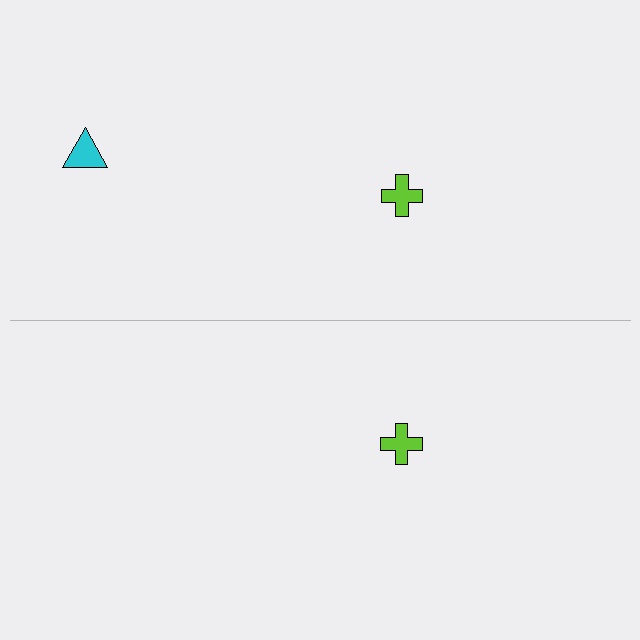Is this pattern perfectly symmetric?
No, the pattern is not perfectly symmetric. A cyan triangle is missing from the bottom side.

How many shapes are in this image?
There are 3 shapes in this image.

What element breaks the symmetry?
A cyan triangle is missing from the bottom side.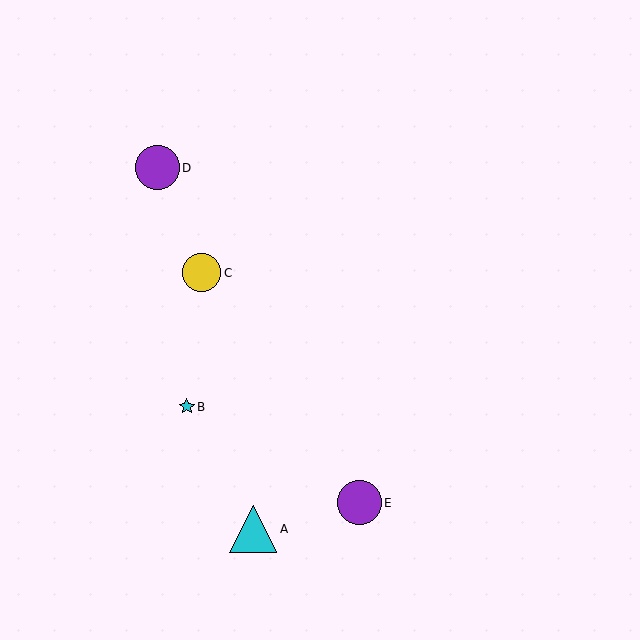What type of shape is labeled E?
Shape E is a purple circle.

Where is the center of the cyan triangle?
The center of the cyan triangle is at (253, 529).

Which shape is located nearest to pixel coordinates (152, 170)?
The purple circle (labeled D) at (157, 168) is nearest to that location.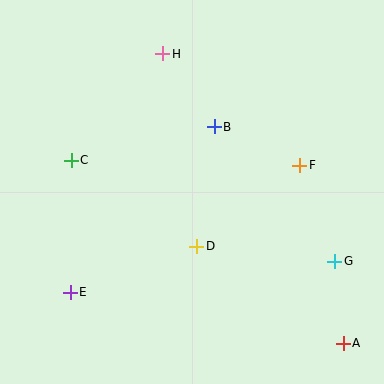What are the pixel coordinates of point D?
Point D is at (197, 246).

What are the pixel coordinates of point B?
Point B is at (214, 127).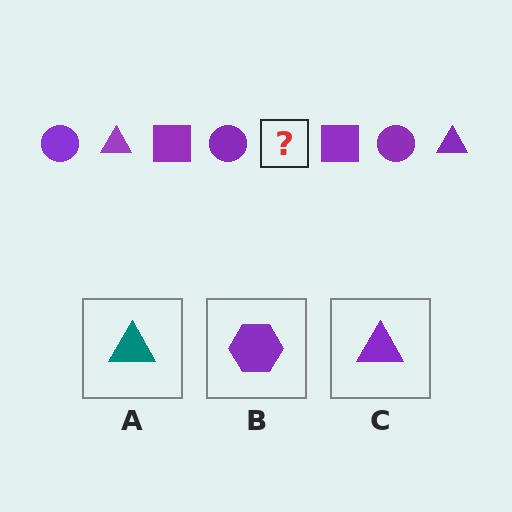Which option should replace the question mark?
Option C.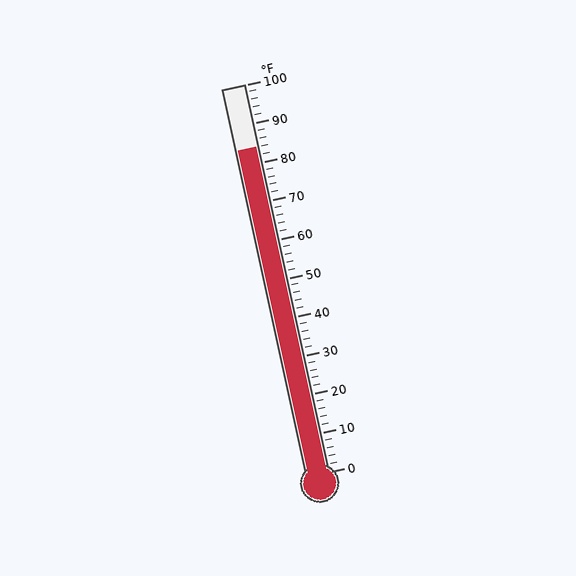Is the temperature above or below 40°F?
The temperature is above 40°F.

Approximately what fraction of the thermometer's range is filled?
The thermometer is filled to approximately 85% of its range.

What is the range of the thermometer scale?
The thermometer scale ranges from 0°F to 100°F.